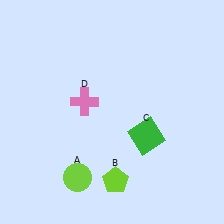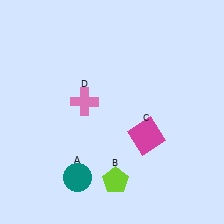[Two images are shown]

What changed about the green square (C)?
In Image 1, C is green. In Image 2, it changed to magenta.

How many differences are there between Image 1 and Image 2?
There are 2 differences between the two images.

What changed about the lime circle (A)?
In Image 1, A is lime. In Image 2, it changed to teal.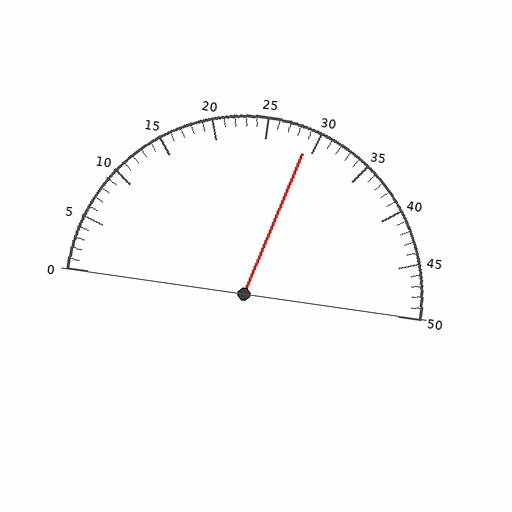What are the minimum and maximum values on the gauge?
The gauge ranges from 0 to 50.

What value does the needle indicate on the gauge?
The needle indicates approximately 29.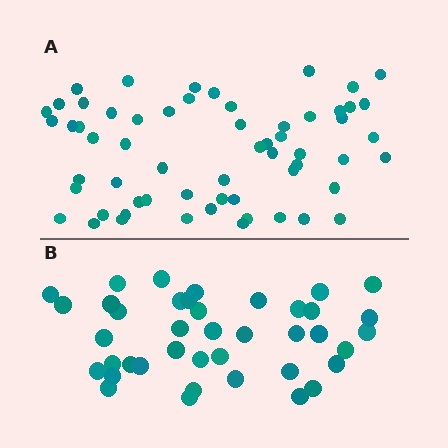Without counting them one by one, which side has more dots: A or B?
Region A (the top region) has more dots.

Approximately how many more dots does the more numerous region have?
Region A has approximately 20 more dots than region B.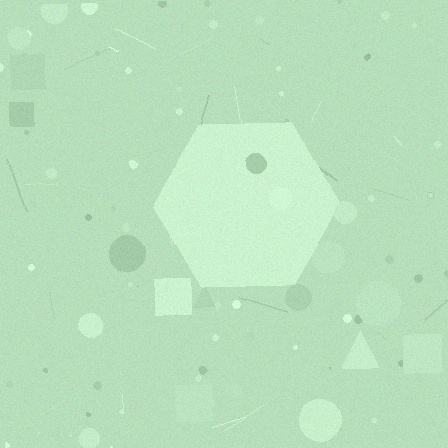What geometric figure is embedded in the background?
A hexagon is embedded in the background.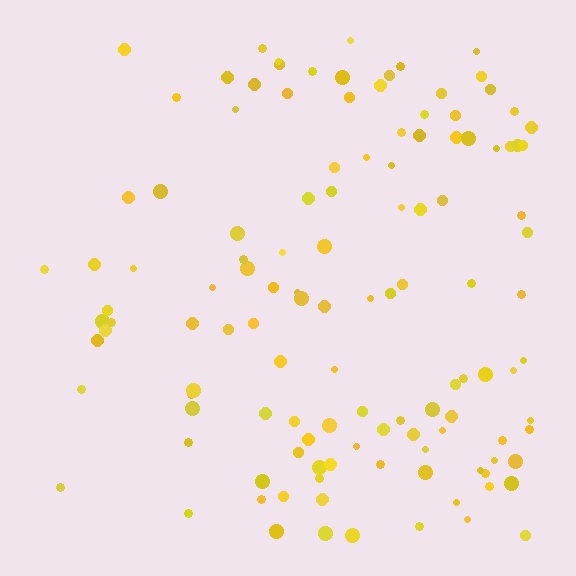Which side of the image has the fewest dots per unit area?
The left.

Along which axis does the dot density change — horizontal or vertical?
Horizontal.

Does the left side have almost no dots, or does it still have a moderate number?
Still a moderate number, just noticeably fewer than the right.